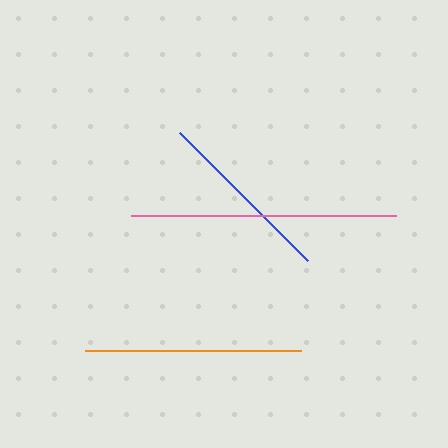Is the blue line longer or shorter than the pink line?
The pink line is longer than the blue line.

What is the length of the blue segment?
The blue segment is approximately 181 pixels long.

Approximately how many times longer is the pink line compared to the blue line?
The pink line is approximately 1.5 times the length of the blue line.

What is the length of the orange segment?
The orange segment is approximately 216 pixels long.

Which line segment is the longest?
The pink line is the longest at approximately 264 pixels.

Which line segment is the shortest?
The blue line is the shortest at approximately 181 pixels.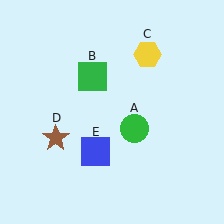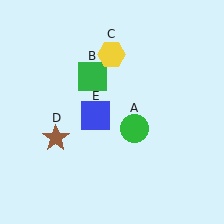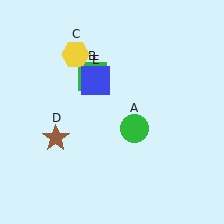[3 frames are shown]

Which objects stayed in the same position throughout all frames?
Green circle (object A) and green square (object B) and brown star (object D) remained stationary.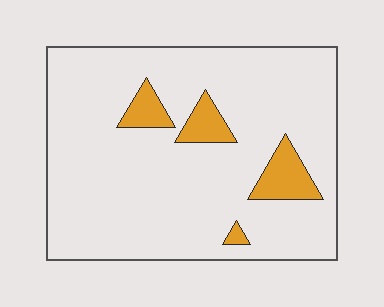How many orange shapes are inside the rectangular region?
4.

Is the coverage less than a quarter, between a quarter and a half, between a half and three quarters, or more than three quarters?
Less than a quarter.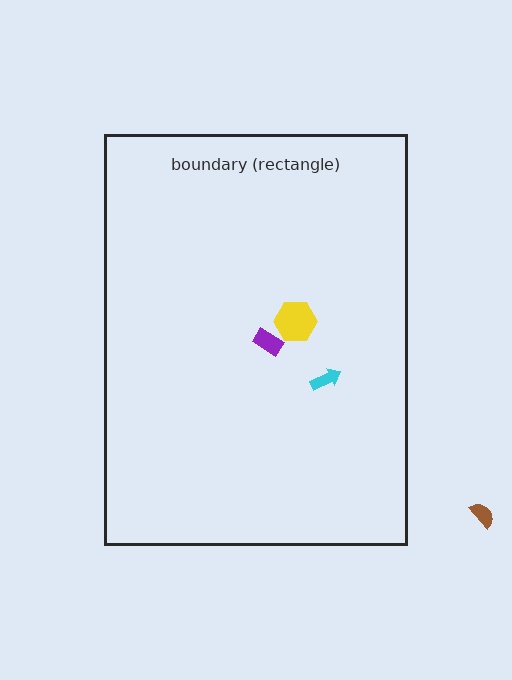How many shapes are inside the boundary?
3 inside, 1 outside.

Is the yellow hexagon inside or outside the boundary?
Inside.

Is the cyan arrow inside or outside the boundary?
Inside.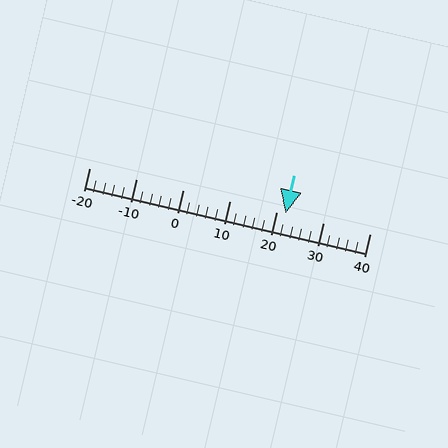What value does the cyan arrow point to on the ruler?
The cyan arrow points to approximately 22.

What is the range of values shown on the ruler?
The ruler shows values from -20 to 40.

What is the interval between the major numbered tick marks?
The major tick marks are spaced 10 units apart.